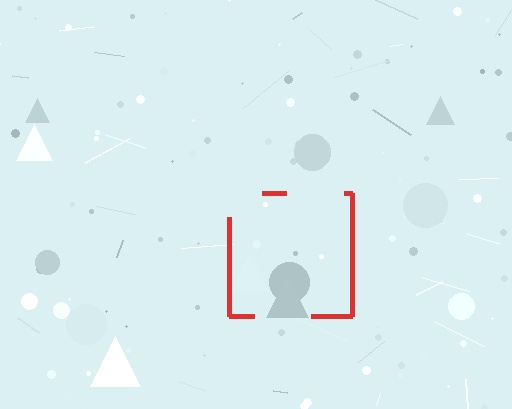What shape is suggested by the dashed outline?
The dashed outline suggests a square.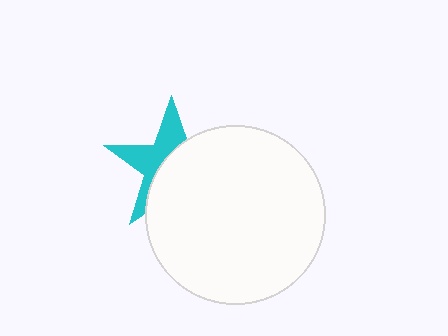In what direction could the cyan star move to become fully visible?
The cyan star could move toward the upper-left. That would shift it out from behind the white circle entirely.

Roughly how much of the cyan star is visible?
A small part of it is visible (roughly 43%).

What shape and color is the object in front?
The object in front is a white circle.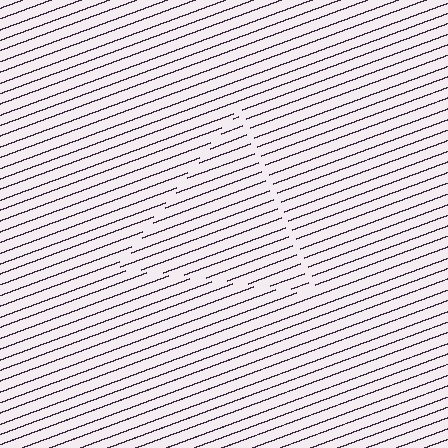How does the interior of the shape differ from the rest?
The interior of the shape contains the same grating, shifted by half a period — the contour is defined by the phase discontinuity where line-ends from the inner and outer gratings abut.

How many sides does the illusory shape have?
3 sides — the line-ends trace a triangle.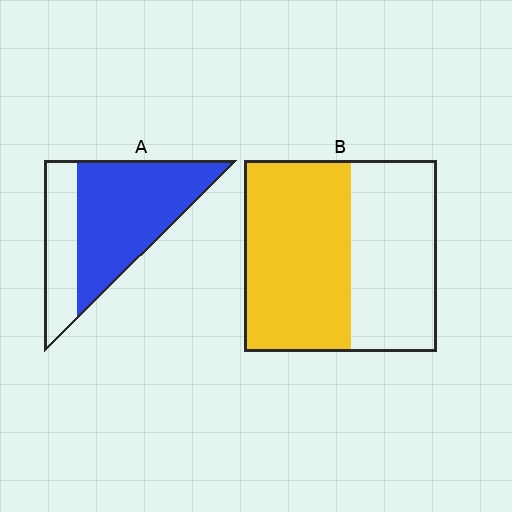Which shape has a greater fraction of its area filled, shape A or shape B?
Shape A.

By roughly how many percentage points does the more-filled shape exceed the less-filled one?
By roughly 15 percentage points (A over B).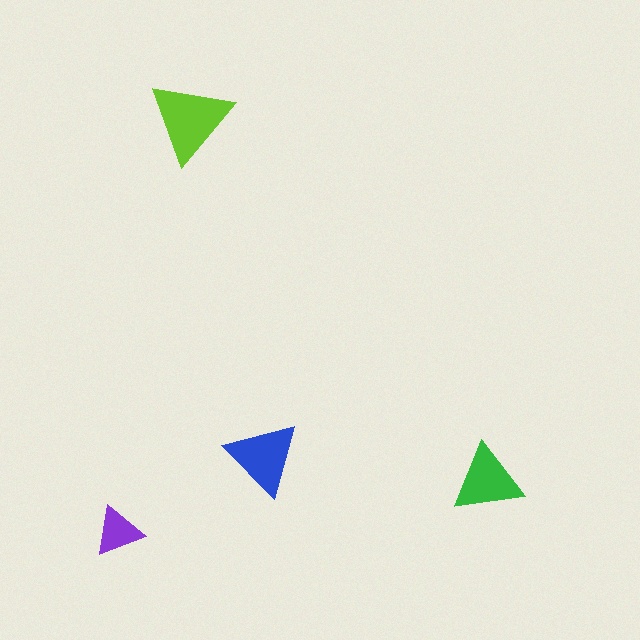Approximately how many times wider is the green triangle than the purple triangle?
About 1.5 times wider.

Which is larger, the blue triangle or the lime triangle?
The lime one.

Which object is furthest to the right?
The green triangle is rightmost.